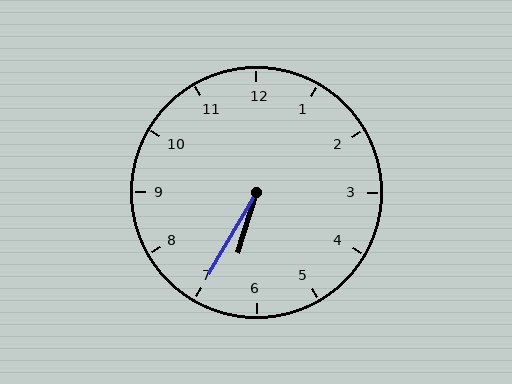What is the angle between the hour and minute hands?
Approximately 12 degrees.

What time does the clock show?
6:35.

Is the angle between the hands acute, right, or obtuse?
It is acute.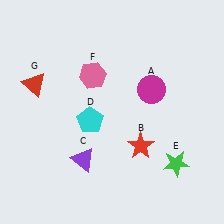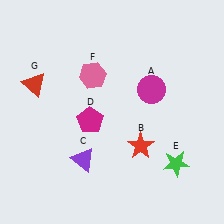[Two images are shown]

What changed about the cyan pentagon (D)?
In Image 1, D is cyan. In Image 2, it changed to magenta.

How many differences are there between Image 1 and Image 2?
There is 1 difference between the two images.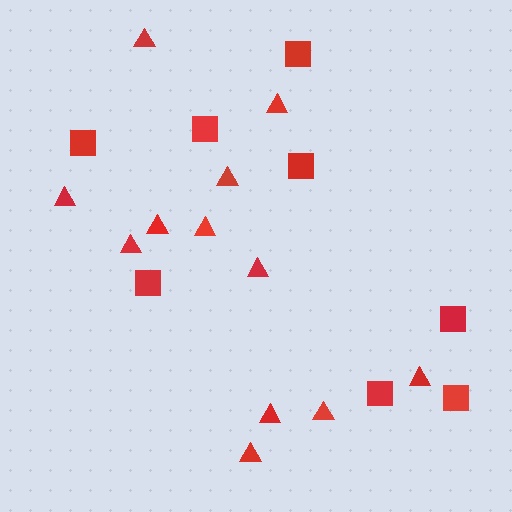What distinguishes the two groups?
There are 2 groups: one group of squares (8) and one group of triangles (12).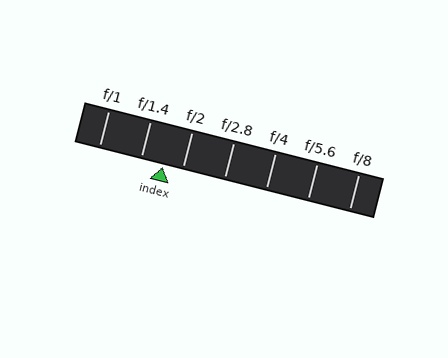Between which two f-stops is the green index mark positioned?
The index mark is between f/1.4 and f/2.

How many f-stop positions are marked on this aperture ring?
There are 7 f-stop positions marked.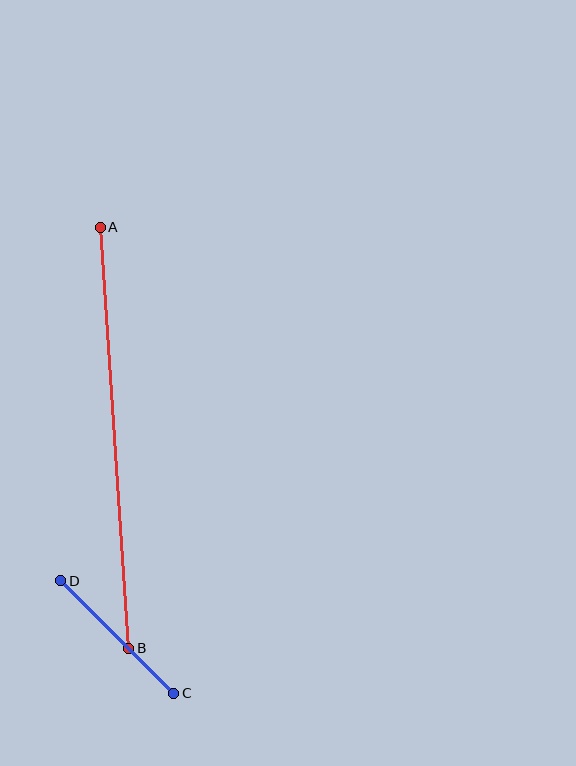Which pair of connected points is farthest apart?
Points A and B are farthest apart.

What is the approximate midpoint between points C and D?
The midpoint is at approximately (117, 637) pixels.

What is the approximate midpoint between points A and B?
The midpoint is at approximately (114, 438) pixels.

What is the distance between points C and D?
The distance is approximately 160 pixels.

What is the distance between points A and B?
The distance is approximately 422 pixels.